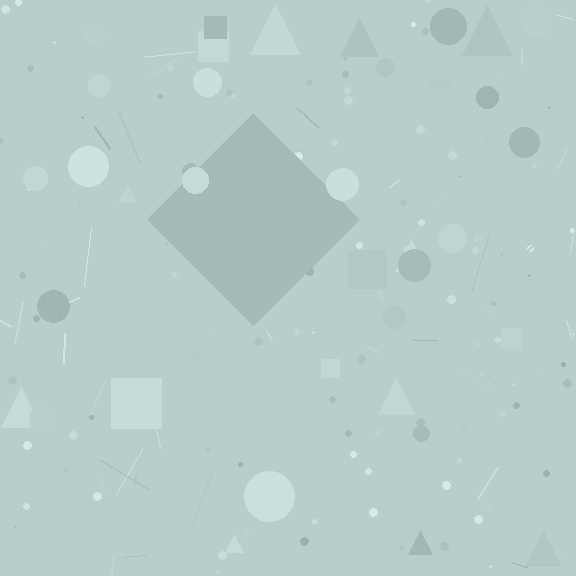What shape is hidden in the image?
A diamond is hidden in the image.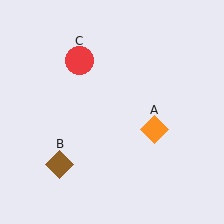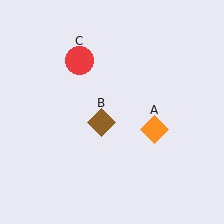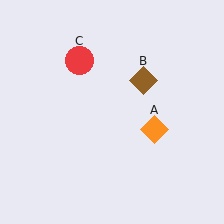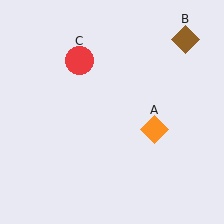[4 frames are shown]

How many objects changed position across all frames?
1 object changed position: brown diamond (object B).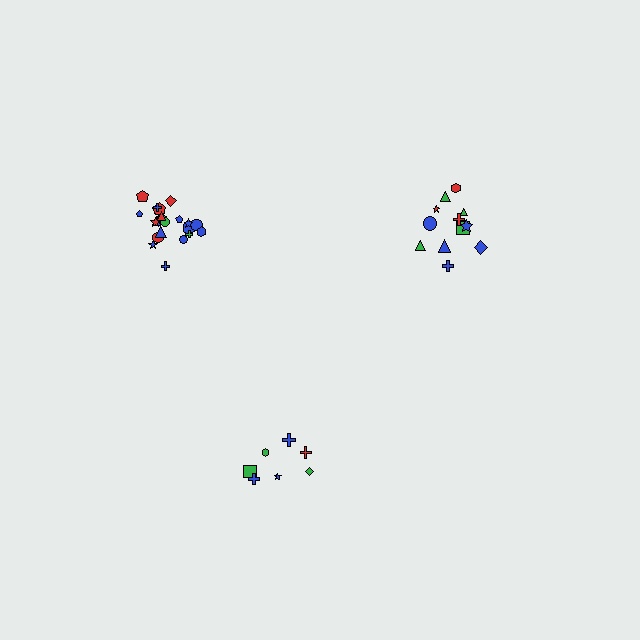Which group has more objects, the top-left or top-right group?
The top-left group.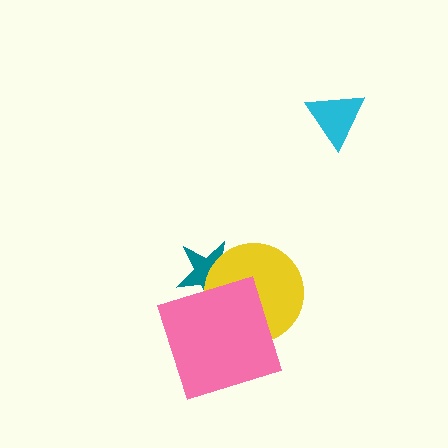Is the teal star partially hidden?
Yes, it is partially covered by another shape.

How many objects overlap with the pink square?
2 objects overlap with the pink square.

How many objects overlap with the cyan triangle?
0 objects overlap with the cyan triangle.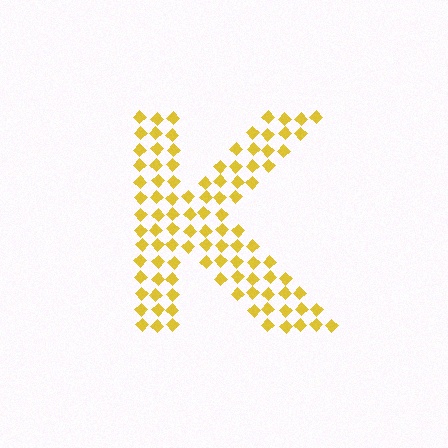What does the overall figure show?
The overall figure shows the letter K.